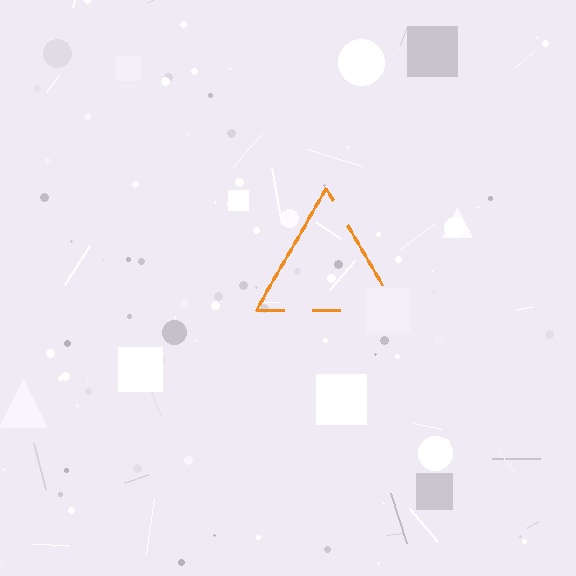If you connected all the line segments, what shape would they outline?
They would outline a triangle.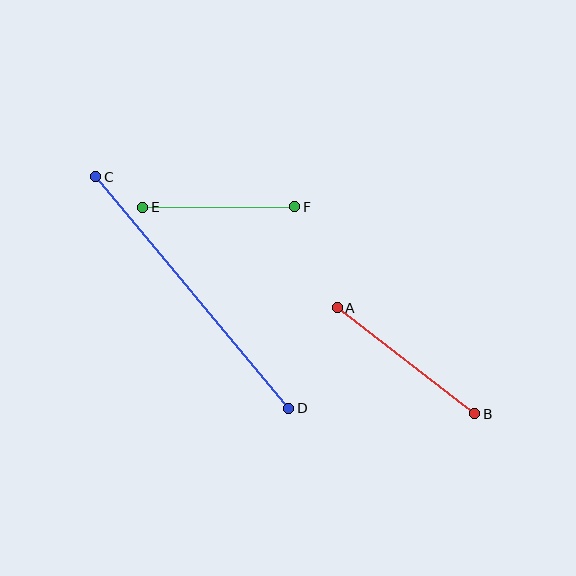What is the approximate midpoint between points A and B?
The midpoint is at approximately (406, 361) pixels.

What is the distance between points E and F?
The distance is approximately 152 pixels.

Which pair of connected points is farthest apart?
Points C and D are farthest apart.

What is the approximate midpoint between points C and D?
The midpoint is at approximately (192, 293) pixels.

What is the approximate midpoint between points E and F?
The midpoint is at approximately (219, 207) pixels.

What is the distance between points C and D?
The distance is approximately 302 pixels.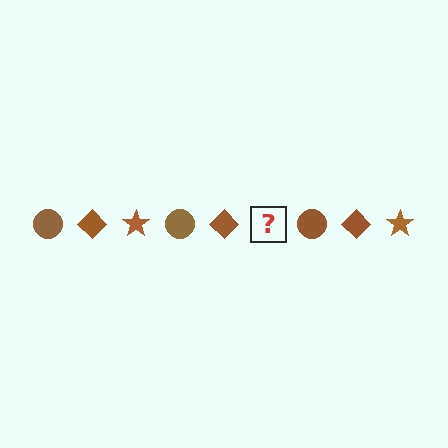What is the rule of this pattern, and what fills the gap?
The rule is that the pattern cycles through circle, diamond, star shapes in brown. The gap should be filled with a brown star.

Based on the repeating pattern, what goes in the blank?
The blank should be a brown star.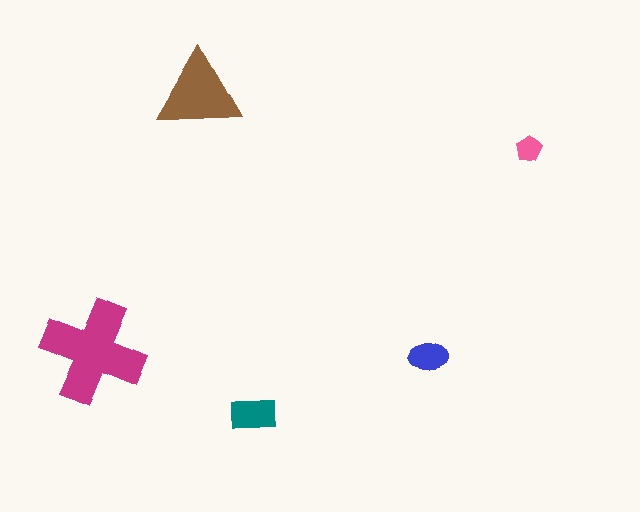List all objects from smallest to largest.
The pink pentagon, the blue ellipse, the teal rectangle, the brown triangle, the magenta cross.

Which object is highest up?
The brown triangle is topmost.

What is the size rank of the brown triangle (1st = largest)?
2nd.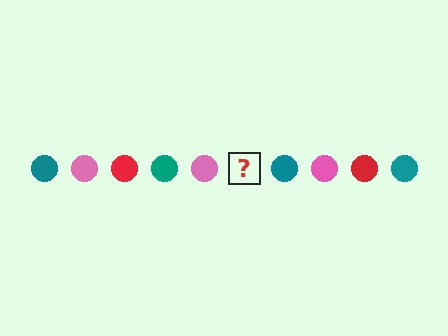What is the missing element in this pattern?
The missing element is a red circle.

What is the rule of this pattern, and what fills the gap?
The rule is that the pattern cycles through teal, pink, red circles. The gap should be filled with a red circle.